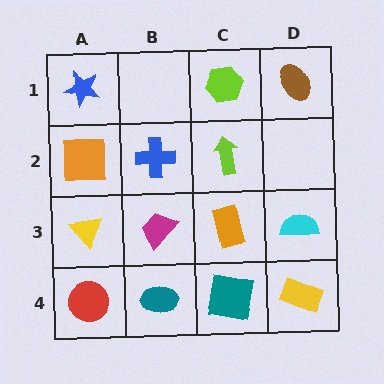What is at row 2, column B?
A blue cross.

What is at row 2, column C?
A lime arrow.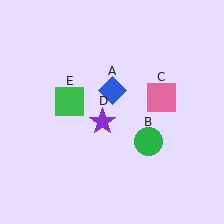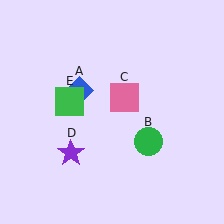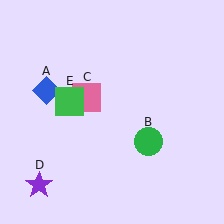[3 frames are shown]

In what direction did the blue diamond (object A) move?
The blue diamond (object A) moved left.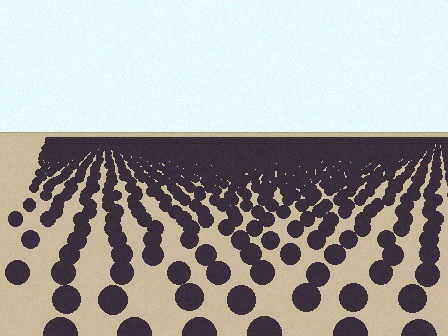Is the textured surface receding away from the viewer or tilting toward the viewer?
The surface is receding away from the viewer. Texture elements get smaller and denser toward the top.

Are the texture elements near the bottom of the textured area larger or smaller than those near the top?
Larger. Near the bottom, elements are closer to the viewer and appear at a bigger on-screen size.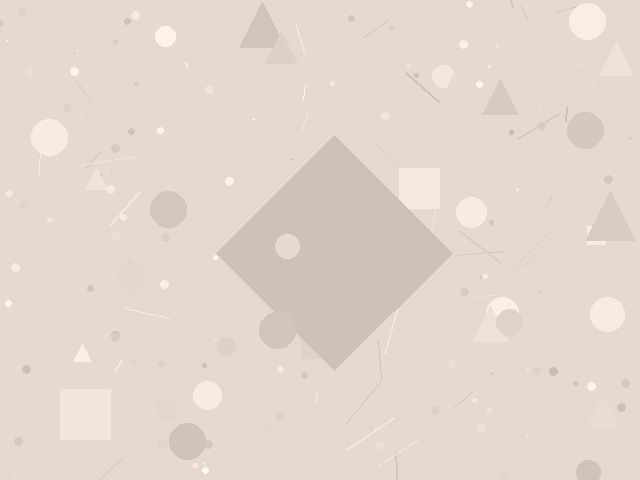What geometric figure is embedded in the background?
A diamond is embedded in the background.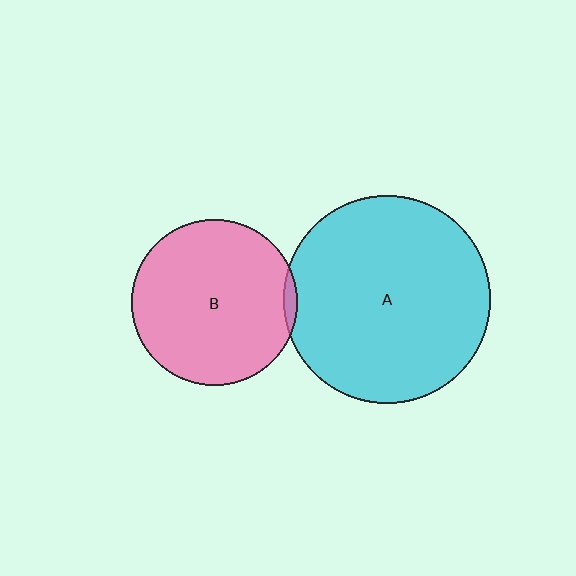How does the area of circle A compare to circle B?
Approximately 1.6 times.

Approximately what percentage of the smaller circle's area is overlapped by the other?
Approximately 5%.